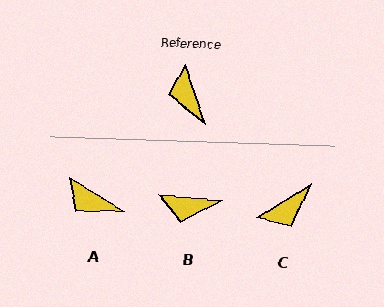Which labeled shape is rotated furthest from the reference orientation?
C, about 104 degrees away.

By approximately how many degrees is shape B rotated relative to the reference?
Approximately 66 degrees counter-clockwise.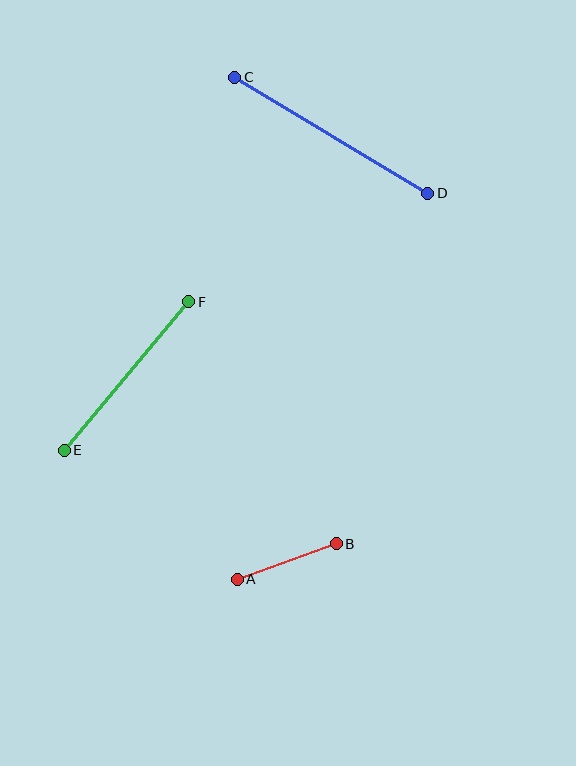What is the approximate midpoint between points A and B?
The midpoint is at approximately (287, 561) pixels.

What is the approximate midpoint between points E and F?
The midpoint is at approximately (127, 376) pixels.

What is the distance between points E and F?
The distance is approximately 194 pixels.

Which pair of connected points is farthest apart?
Points C and D are farthest apart.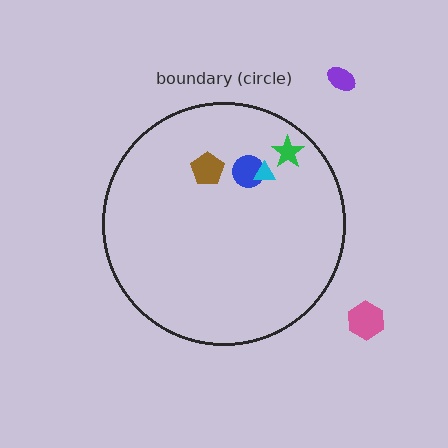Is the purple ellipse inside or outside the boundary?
Outside.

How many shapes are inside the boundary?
4 inside, 2 outside.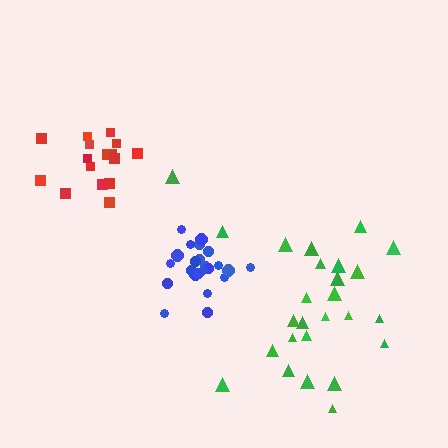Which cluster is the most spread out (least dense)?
Green.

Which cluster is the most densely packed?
Blue.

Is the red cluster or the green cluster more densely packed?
Red.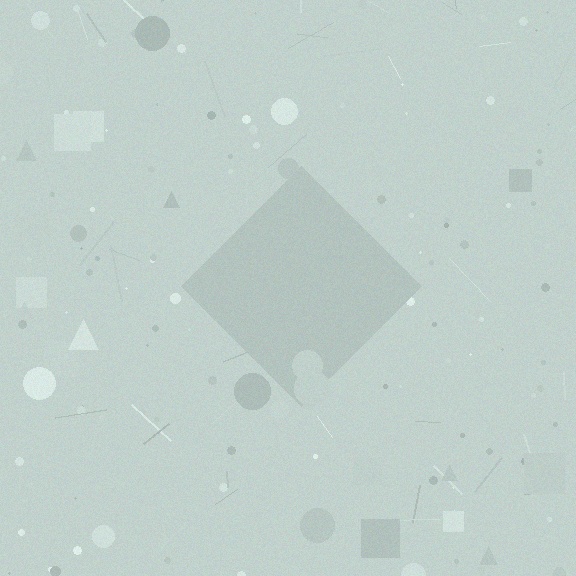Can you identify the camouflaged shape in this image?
The camouflaged shape is a diamond.